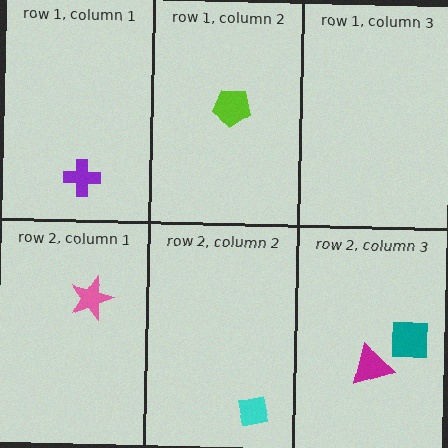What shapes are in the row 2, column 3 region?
The teal square, the magenta triangle.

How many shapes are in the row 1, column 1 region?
1.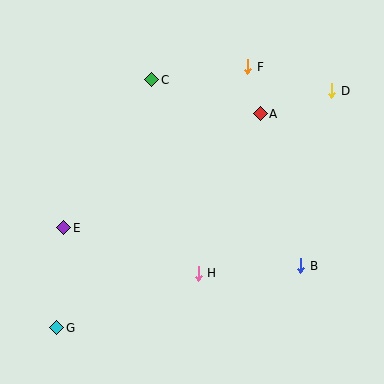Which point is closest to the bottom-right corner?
Point B is closest to the bottom-right corner.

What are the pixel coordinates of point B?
Point B is at (301, 266).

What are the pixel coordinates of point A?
Point A is at (260, 114).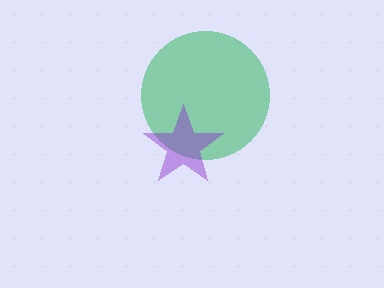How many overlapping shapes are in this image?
There are 2 overlapping shapes in the image.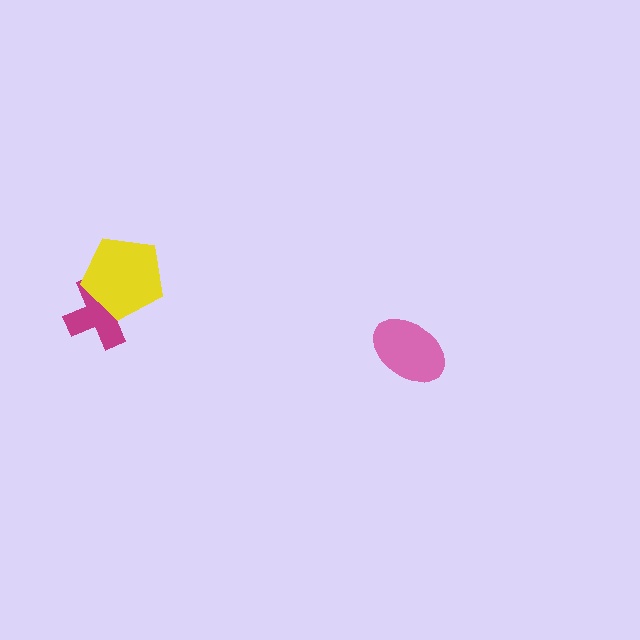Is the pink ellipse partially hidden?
No, no other shape covers it.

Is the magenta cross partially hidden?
Yes, it is partially covered by another shape.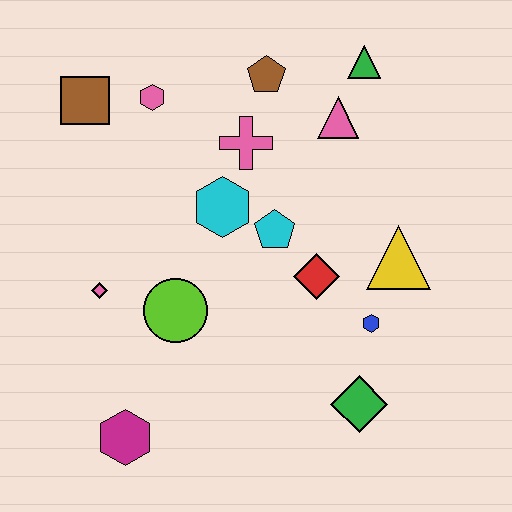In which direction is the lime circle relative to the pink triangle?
The lime circle is below the pink triangle.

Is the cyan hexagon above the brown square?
No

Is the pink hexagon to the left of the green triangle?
Yes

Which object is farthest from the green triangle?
The magenta hexagon is farthest from the green triangle.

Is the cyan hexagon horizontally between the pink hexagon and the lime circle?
No